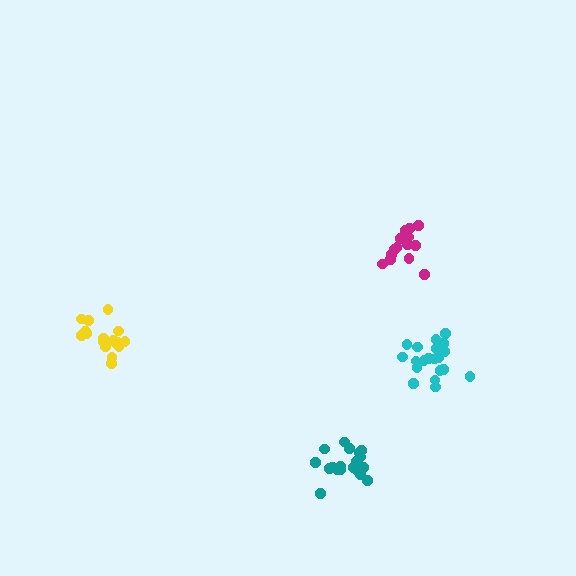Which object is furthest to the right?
The cyan cluster is rightmost.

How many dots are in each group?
Group 1: 19 dots, Group 2: 20 dots, Group 3: 18 dots, Group 4: 15 dots (72 total).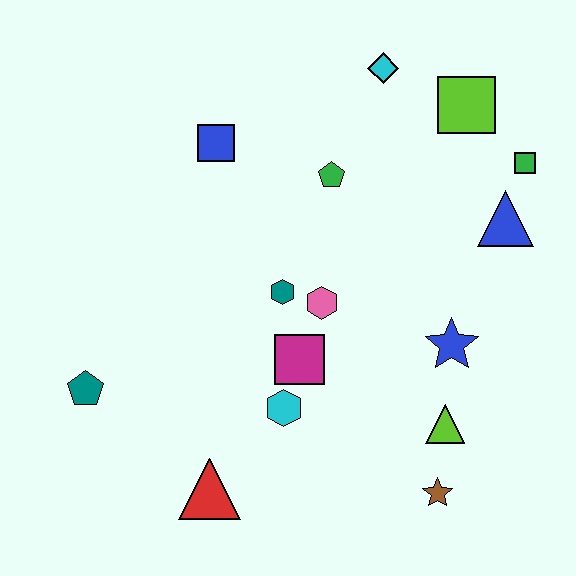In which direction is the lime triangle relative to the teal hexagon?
The lime triangle is to the right of the teal hexagon.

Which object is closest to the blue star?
The lime triangle is closest to the blue star.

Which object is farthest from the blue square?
The brown star is farthest from the blue square.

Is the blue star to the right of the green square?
No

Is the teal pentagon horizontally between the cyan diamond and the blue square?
No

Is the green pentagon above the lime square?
No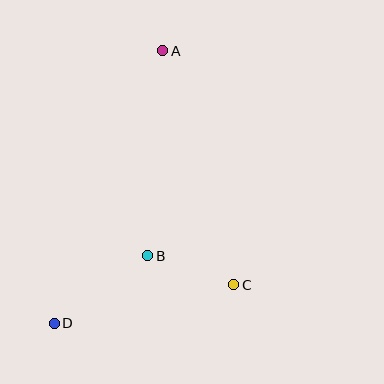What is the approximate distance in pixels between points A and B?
The distance between A and B is approximately 206 pixels.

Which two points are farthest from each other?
Points A and D are farthest from each other.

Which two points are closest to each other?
Points B and C are closest to each other.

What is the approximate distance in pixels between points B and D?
The distance between B and D is approximately 116 pixels.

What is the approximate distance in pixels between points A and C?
The distance between A and C is approximately 245 pixels.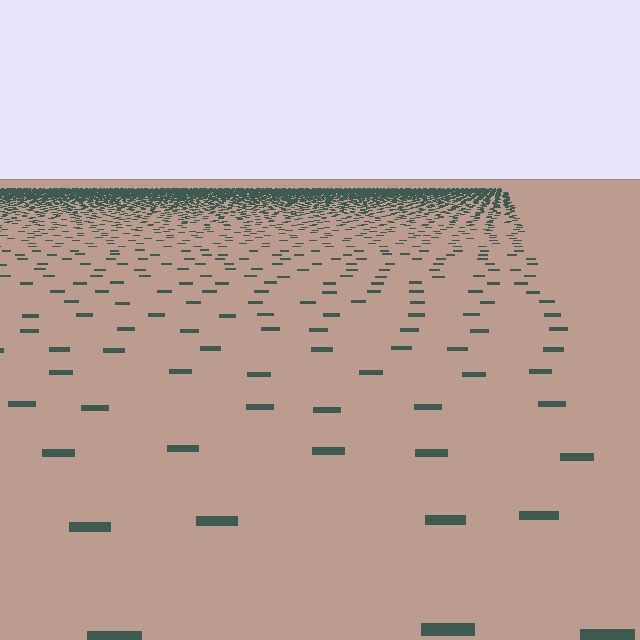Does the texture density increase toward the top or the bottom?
Density increases toward the top.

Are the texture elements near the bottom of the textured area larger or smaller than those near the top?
Larger. Near the bottom, elements are closer to the viewer and appear at a bigger on-screen size.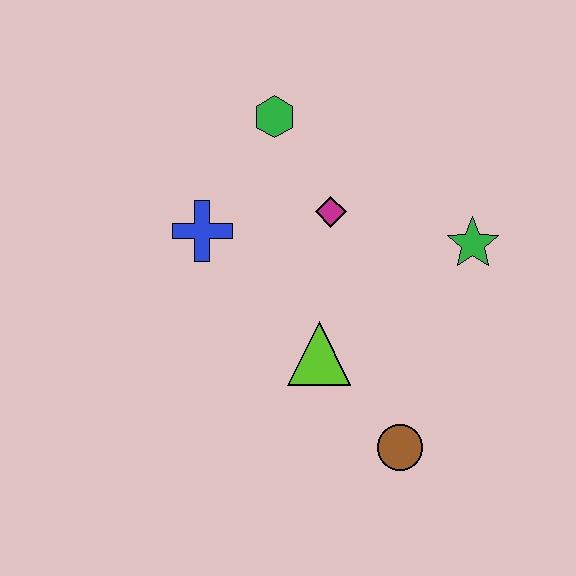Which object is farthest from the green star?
The blue cross is farthest from the green star.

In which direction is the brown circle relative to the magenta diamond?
The brown circle is below the magenta diamond.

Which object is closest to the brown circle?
The lime triangle is closest to the brown circle.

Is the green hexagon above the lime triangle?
Yes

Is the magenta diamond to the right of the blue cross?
Yes